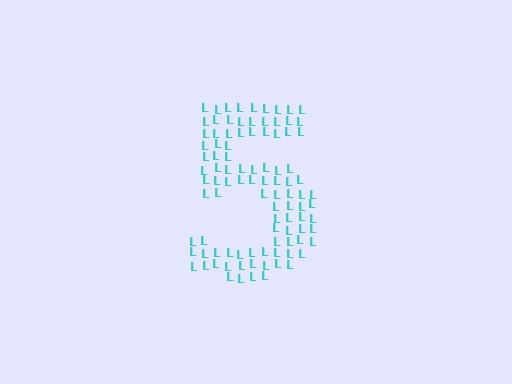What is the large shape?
The large shape is the digit 5.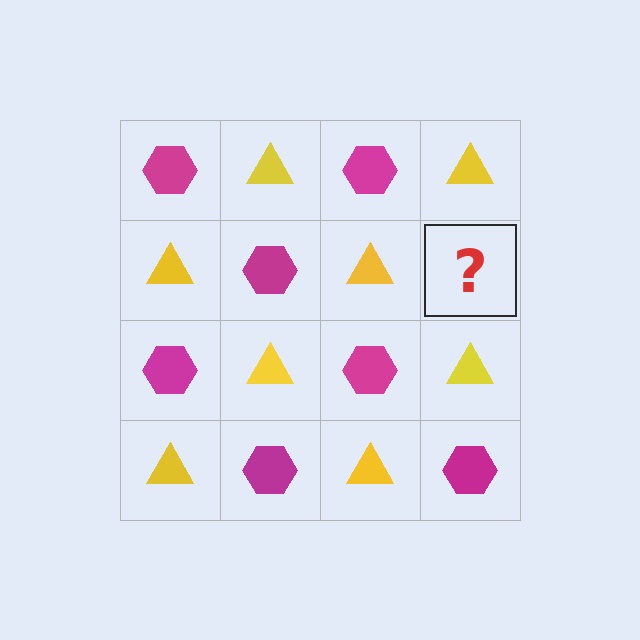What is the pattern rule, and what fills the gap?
The rule is that it alternates magenta hexagon and yellow triangle in a checkerboard pattern. The gap should be filled with a magenta hexagon.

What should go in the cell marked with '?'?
The missing cell should contain a magenta hexagon.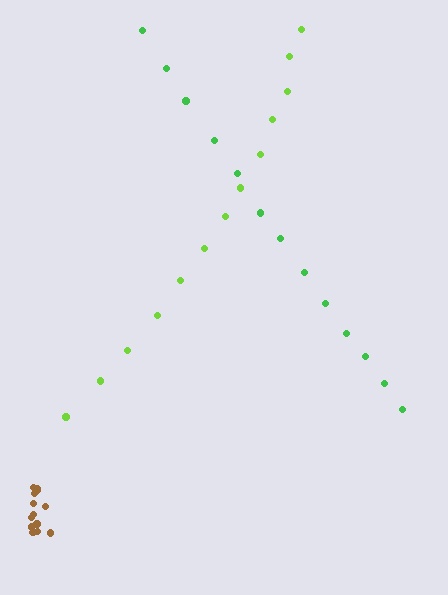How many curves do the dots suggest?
There are 3 distinct paths.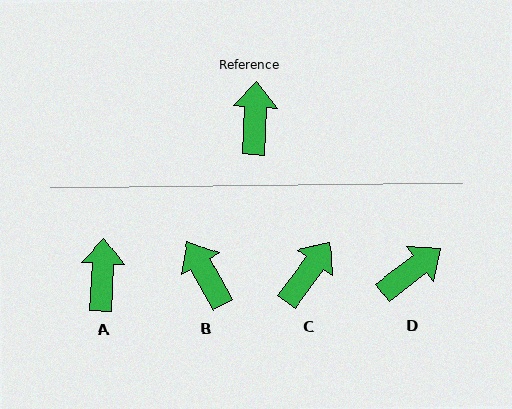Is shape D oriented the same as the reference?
No, it is off by about 50 degrees.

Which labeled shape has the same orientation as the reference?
A.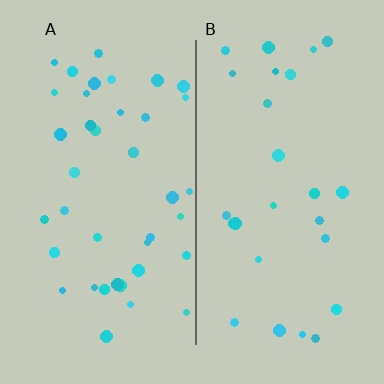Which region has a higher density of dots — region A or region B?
A (the left).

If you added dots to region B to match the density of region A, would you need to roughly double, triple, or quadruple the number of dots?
Approximately double.